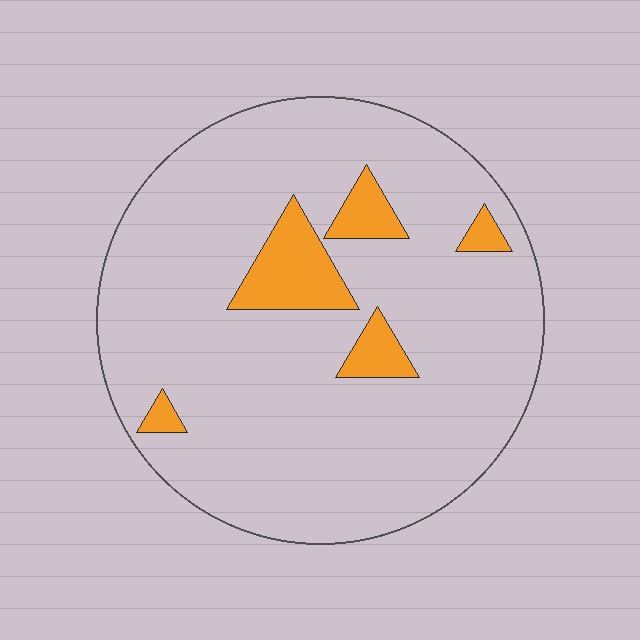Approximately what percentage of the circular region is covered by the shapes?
Approximately 10%.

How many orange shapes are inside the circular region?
5.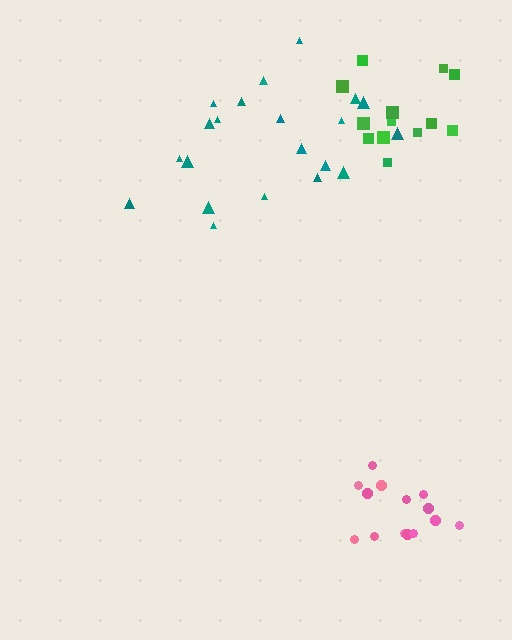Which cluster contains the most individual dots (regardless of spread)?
Teal (21).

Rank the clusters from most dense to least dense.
pink, green, teal.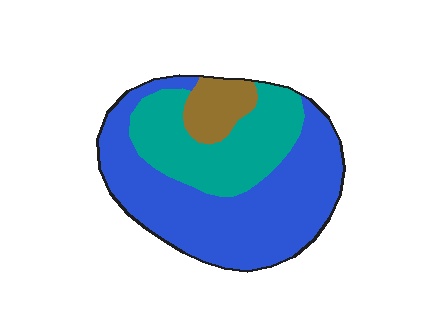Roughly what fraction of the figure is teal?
Teal takes up about one third (1/3) of the figure.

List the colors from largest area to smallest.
From largest to smallest: blue, teal, brown.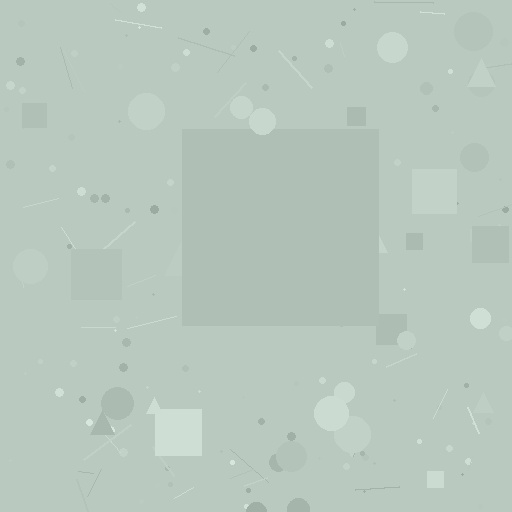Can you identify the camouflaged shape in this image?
The camouflaged shape is a square.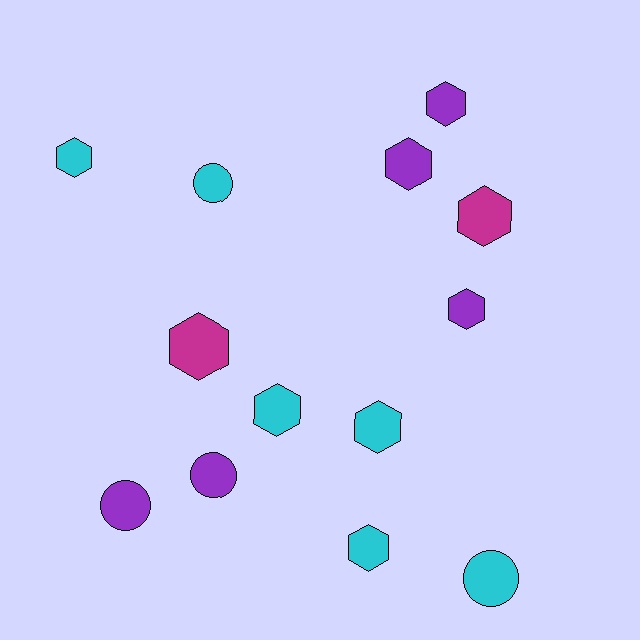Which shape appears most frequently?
Hexagon, with 9 objects.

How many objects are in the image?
There are 13 objects.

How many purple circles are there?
There are 2 purple circles.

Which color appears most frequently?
Cyan, with 6 objects.